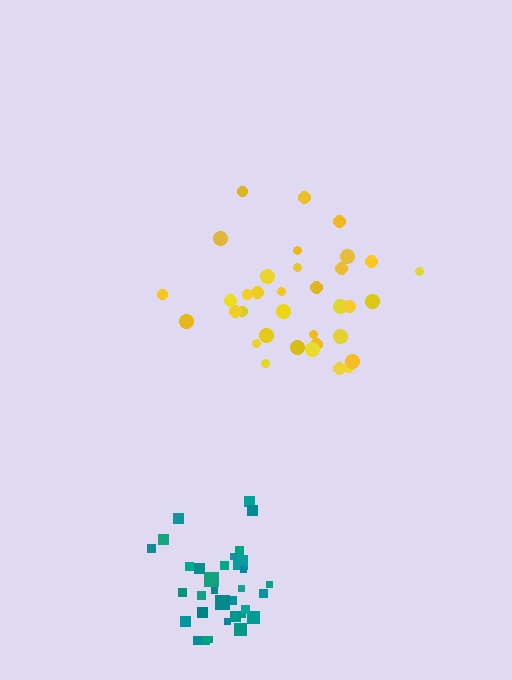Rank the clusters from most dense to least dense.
teal, yellow.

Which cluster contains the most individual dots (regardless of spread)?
Yellow (35).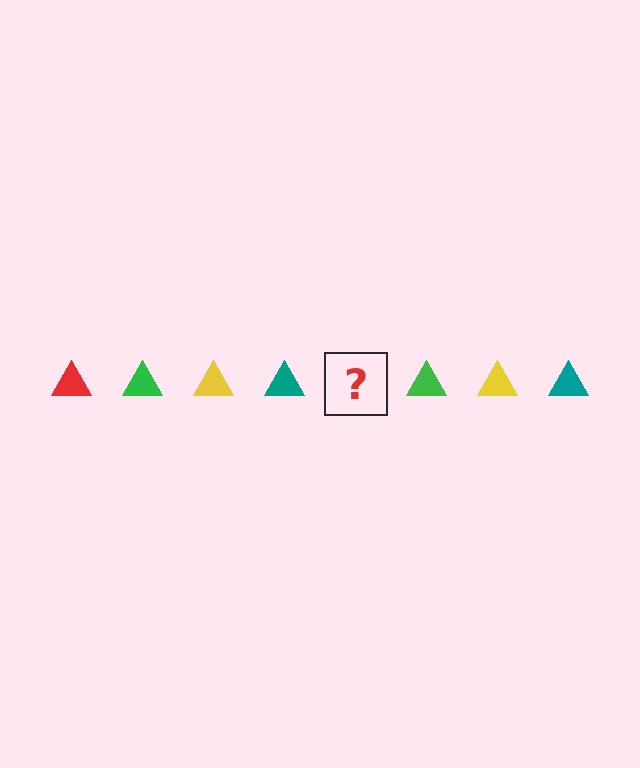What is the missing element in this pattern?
The missing element is a red triangle.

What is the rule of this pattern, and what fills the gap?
The rule is that the pattern cycles through red, green, yellow, teal triangles. The gap should be filled with a red triangle.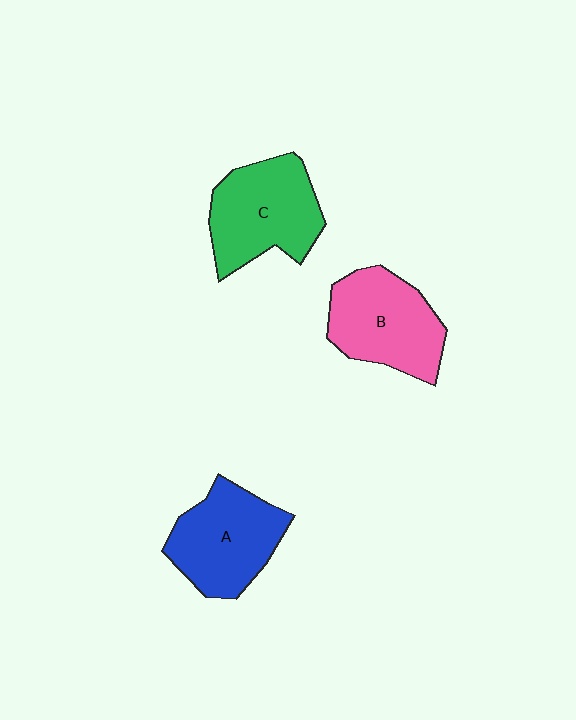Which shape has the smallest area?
Shape B (pink).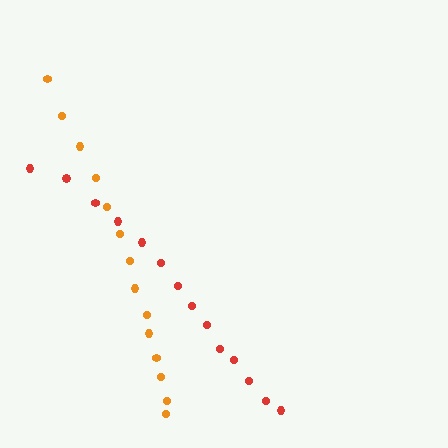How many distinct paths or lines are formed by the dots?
There are 2 distinct paths.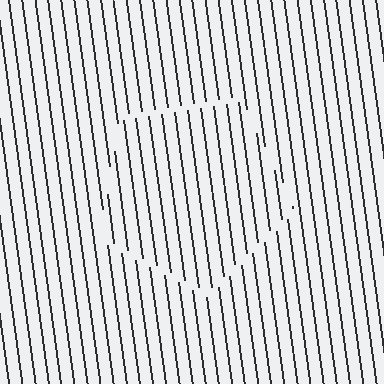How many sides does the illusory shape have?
5 sides — the line-ends trace a pentagon.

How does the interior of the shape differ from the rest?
The interior of the shape contains the same grating, shifted by half a period — the contour is defined by the phase discontinuity where line-ends from the inner and outer gratings abut.